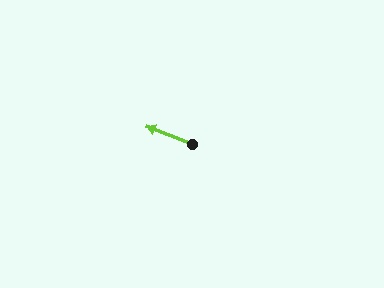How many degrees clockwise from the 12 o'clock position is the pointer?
Approximately 291 degrees.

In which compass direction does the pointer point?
West.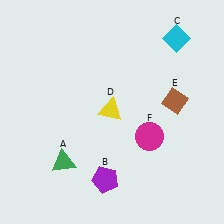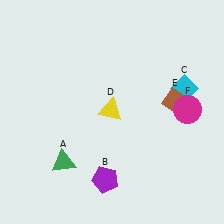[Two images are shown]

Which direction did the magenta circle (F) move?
The magenta circle (F) moved right.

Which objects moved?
The objects that moved are: the cyan diamond (C), the magenta circle (F).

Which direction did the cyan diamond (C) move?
The cyan diamond (C) moved down.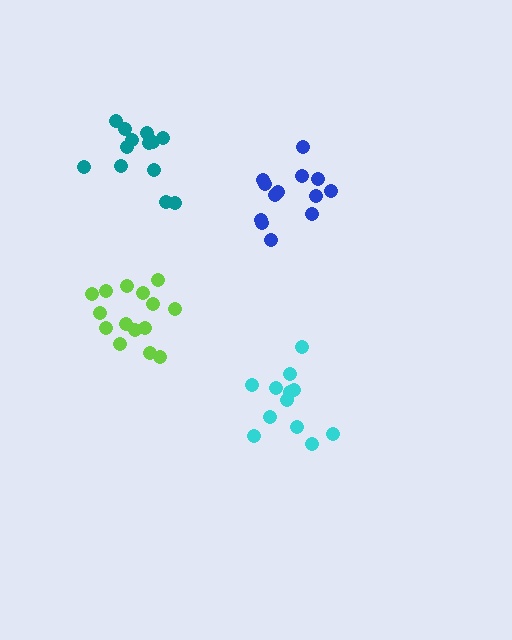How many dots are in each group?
Group 1: 15 dots, Group 2: 12 dots, Group 3: 13 dots, Group 4: 13 dots (53 total).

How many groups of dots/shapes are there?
There are 4 groups.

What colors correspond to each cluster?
The clusters are colored: lime, cyan, teal, blue.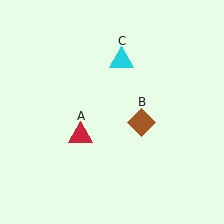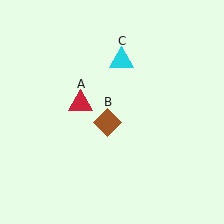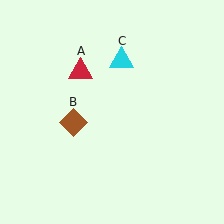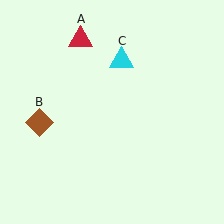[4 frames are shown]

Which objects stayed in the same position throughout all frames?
Cyan triangle (object C) remained stationary.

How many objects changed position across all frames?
2 objects changed position: red triangle (object A), brown diamond (object B).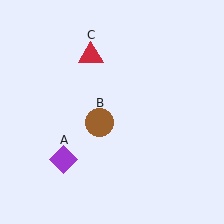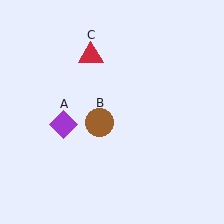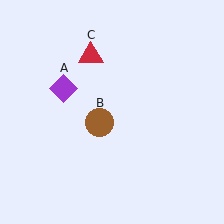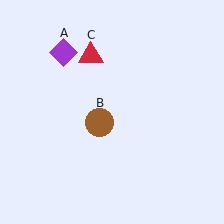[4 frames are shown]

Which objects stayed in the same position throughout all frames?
Brown circle (object B) and red triangle (object C) remained stationary.